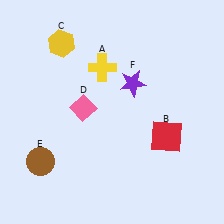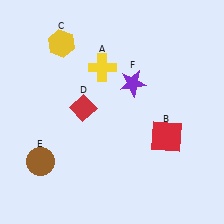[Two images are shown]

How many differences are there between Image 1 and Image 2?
There is 1 difference between the two images.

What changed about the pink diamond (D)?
In Image 1, D is pink. In Image 2, it changed to red.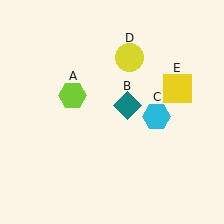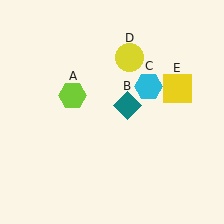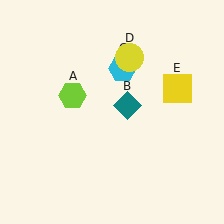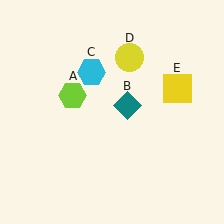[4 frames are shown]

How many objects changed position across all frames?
1 object changed position: cyan hexagon (object C).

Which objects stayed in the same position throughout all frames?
Lime hexagon (object A) and teal diamond (object B) and yellow circle (object D) and yellow square (object E) remained stationary.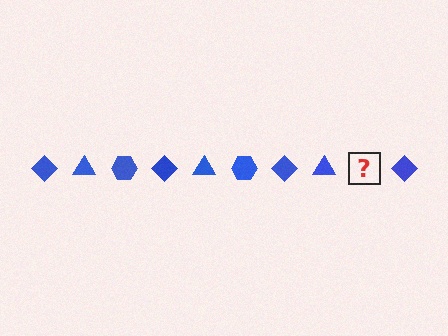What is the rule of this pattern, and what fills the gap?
The rule is that the pattern cycles through diamond, triangle, hexagon shapes in blue. The gap should be filled with a blue hexagon.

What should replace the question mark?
The question mark should be replaced with a blue hexagon.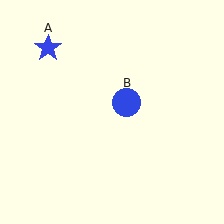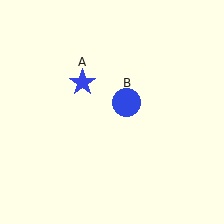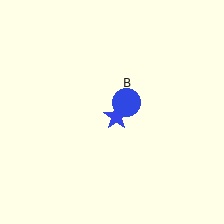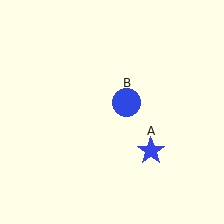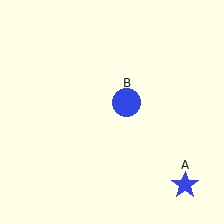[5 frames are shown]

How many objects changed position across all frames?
1 object changed position: blue star (object A).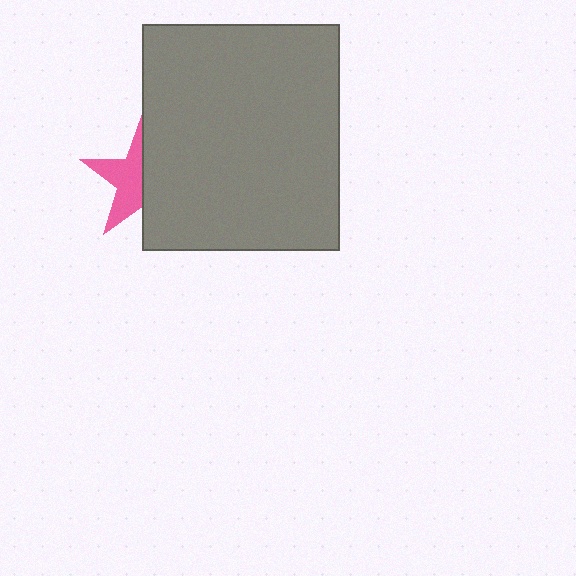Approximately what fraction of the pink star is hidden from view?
Roughly 52% of the pink star is hidden behind the gray rectangle.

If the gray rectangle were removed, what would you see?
You would see the complete pink star.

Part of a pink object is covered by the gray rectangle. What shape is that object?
It is a star.